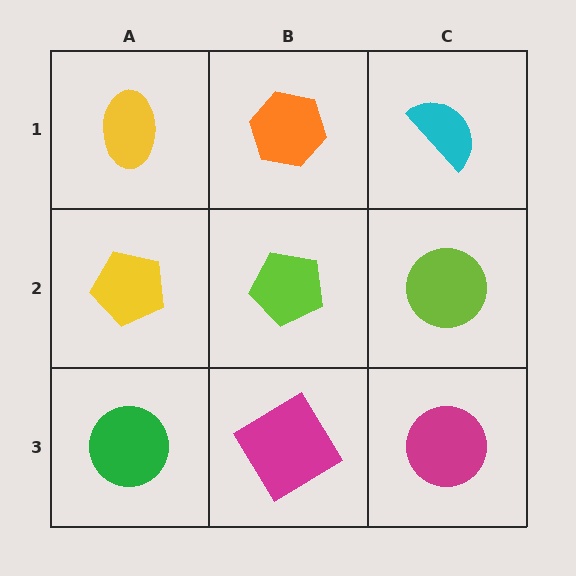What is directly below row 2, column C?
A magenta circle.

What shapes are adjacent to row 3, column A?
A yellow pentagon (row 2, column A), a magenta diamond (row 3, column B).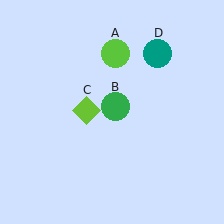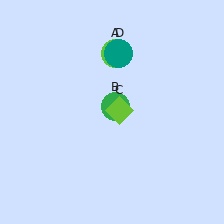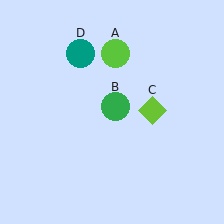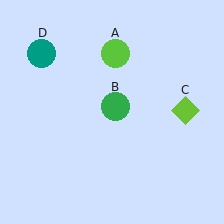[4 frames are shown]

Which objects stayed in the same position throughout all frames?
Lime circle (object A) and green circle (object B) remained stationary.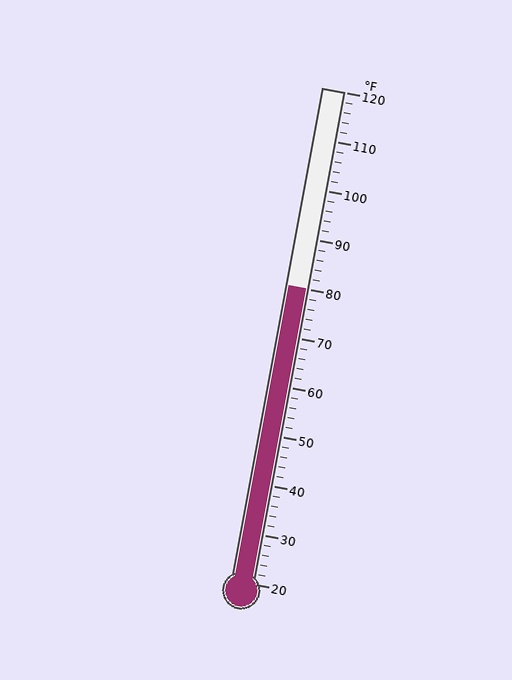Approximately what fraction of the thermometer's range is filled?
The thermometer is filled to approximately 60% of its range.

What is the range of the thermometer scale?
The thermometer scale ranges from 20°F to 120°F.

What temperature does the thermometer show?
The thermometer shows approximately 80°F.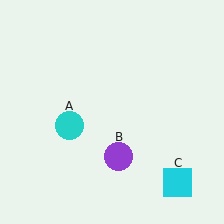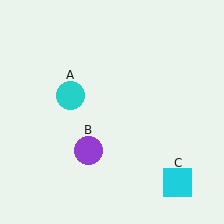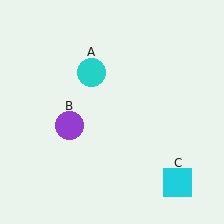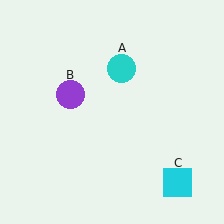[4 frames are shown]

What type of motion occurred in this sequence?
The cyan circle (object A), purple circle (object B) rotated clockwise around the center of the scene.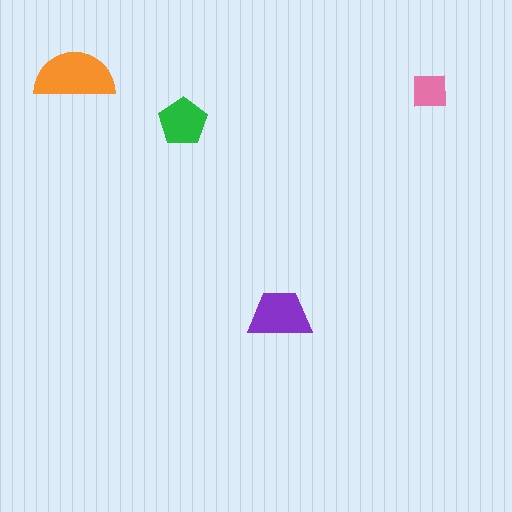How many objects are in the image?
There are 4 objects in the image.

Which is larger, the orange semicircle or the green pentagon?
The orange semicircle.